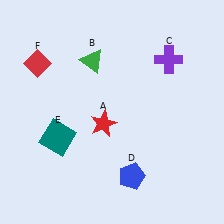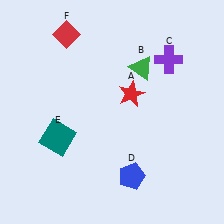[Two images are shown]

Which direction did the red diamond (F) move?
The red diamond (F) moved up.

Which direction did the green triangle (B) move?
The green triangle (B) moved right.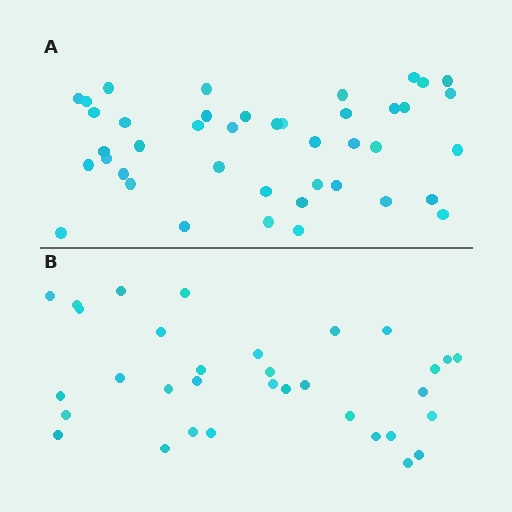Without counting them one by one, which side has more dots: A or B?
Region A (the top region) has more dots.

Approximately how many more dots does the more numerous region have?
Region A has roughly 8 or so more dots than region B.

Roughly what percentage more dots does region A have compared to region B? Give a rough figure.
About 25% more.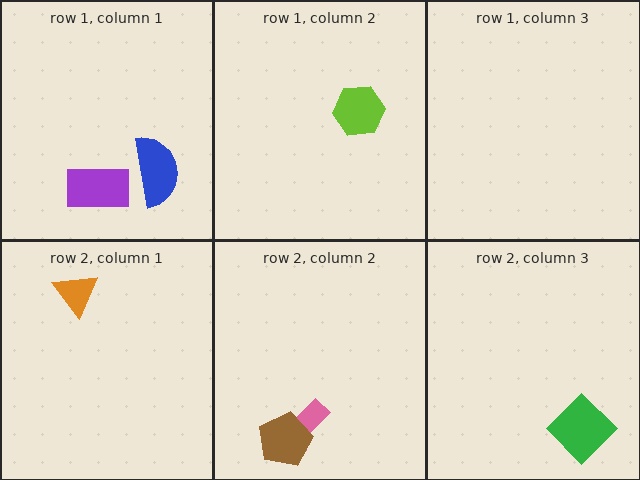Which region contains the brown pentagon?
The row 2, column 2 region.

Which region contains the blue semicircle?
The row 1, column 1 region.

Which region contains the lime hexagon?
The row 1, column 2 region.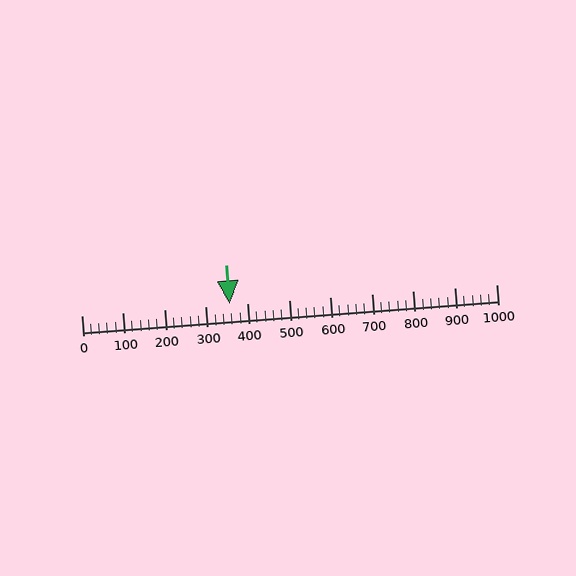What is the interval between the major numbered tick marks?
The major tick marks are spaced 100 units apart.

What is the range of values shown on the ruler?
The ruler shows values from 0 to 1000.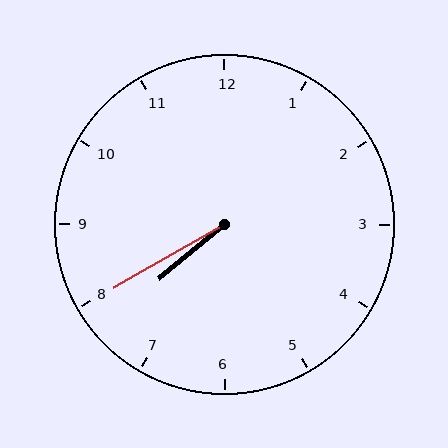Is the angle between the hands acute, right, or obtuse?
It is acute.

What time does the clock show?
7:40.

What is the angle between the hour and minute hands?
Approximately 10 degrees.